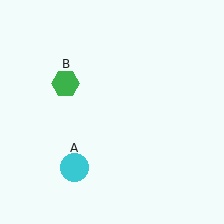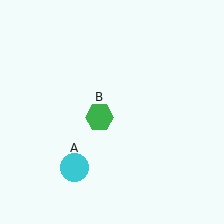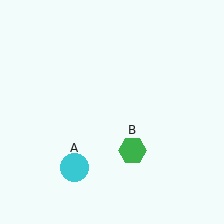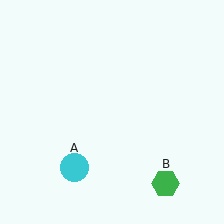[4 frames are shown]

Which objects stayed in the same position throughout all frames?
Cyan circle (object A) remained stationary.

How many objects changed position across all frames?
1 object changed position: green hexagon (object B).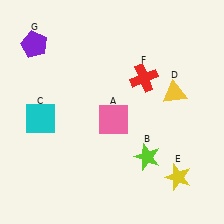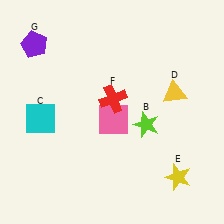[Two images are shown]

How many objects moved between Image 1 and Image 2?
2 objects moved between the two images.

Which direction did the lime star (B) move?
The lime star (B) moved up.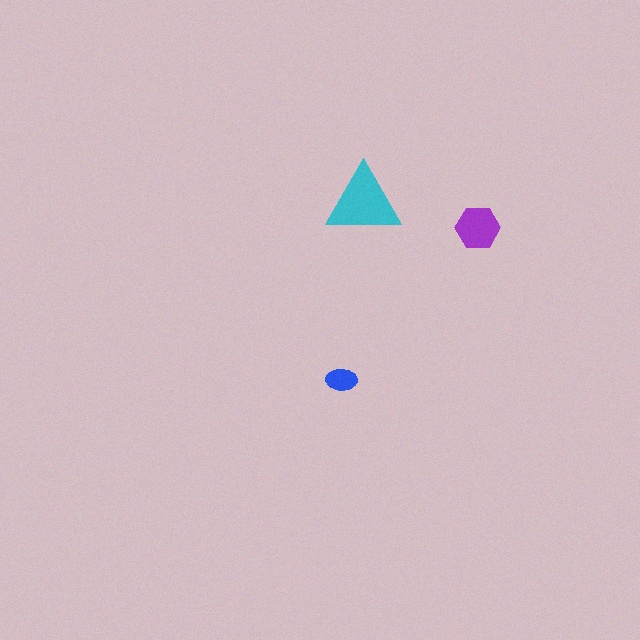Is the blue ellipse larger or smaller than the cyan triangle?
Smaller.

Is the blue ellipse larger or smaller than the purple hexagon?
Smaller.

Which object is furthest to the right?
The purple hexagon is rightmost.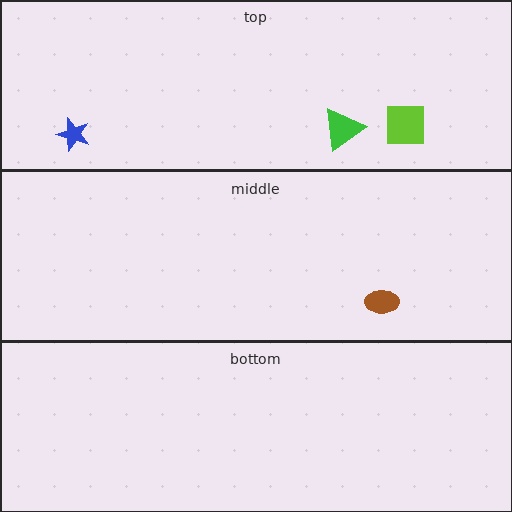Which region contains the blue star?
The top region.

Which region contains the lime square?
The top region.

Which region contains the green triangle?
The top region.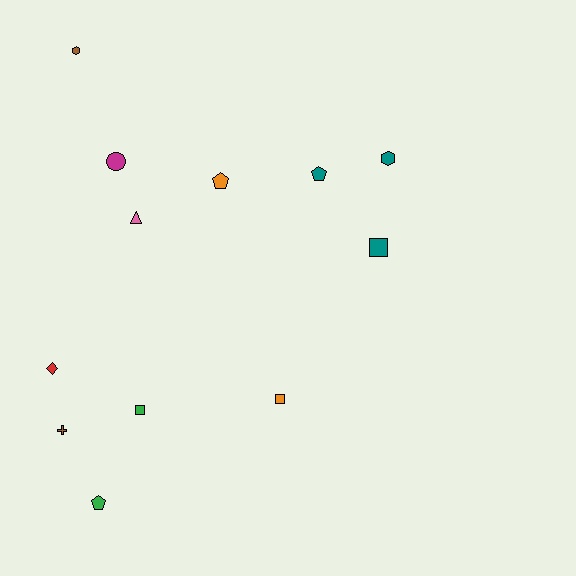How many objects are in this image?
There are 12 objects.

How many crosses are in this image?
There is 1 cross.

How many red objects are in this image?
There is 1 red object.